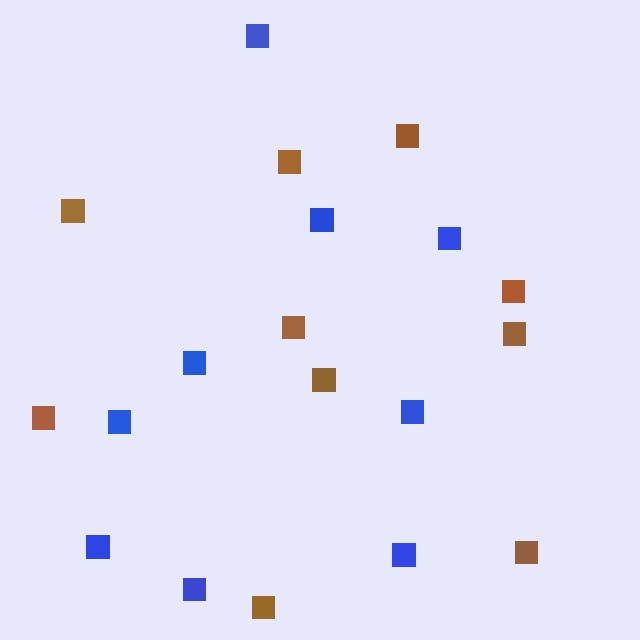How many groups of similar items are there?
There are 2 groups: one group of brown squares (10) and one group of blue squares (9).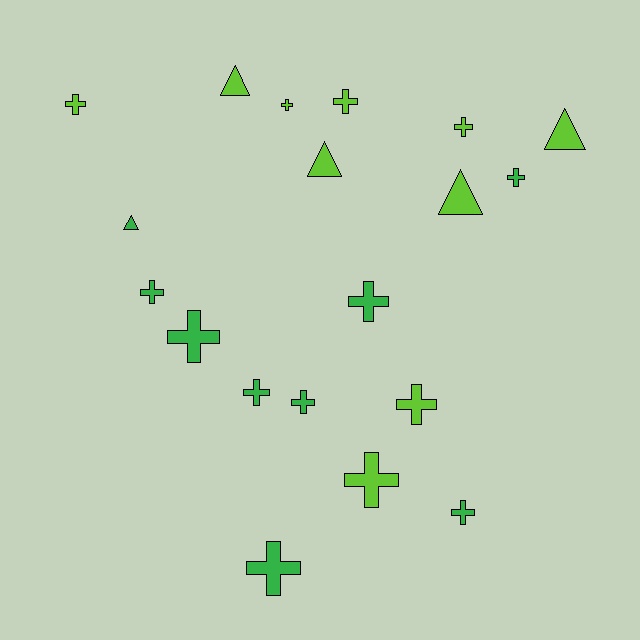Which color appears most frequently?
Lime, with 10 objects.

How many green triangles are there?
There is 1 green triangle.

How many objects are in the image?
There are 19 objects.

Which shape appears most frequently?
Cross, with 14 objects.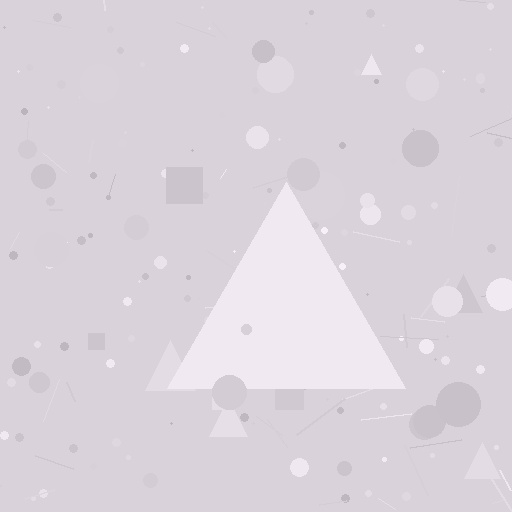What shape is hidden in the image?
A triangle is hidden in the image.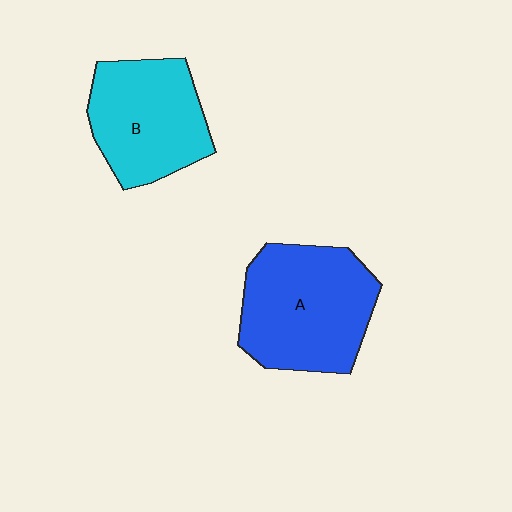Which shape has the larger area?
Shape A (blue).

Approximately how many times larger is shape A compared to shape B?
Approximately 1.2 times.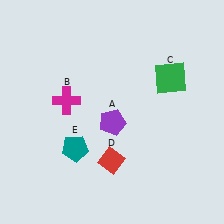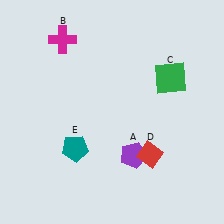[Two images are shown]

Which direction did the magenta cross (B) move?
The magenta cross (B) moved up.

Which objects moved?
The objects that moved are: the purple pentagon (A), the magenta cross (B), the red diamond (D).